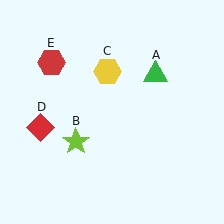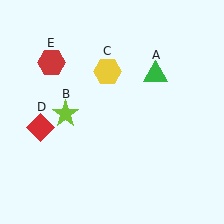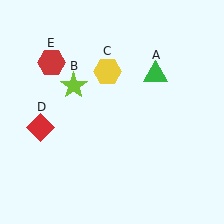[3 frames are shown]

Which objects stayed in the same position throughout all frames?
Green triangle (object A) and yellow hexagon (object C) and red diamond (object D) and red hexagon (object E) remained stationary.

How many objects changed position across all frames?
1 object changed position: lime star (object B).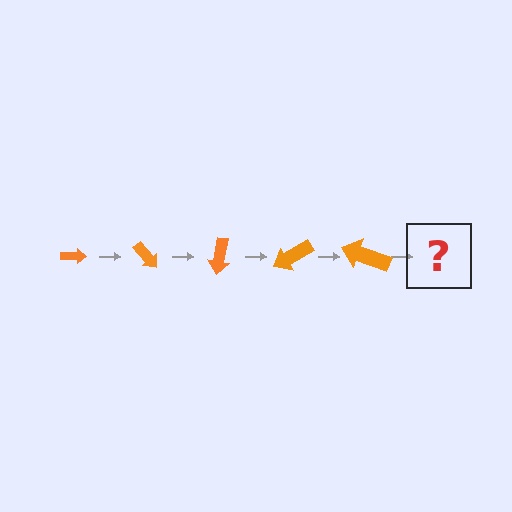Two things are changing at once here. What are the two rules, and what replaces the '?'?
The two rules are that the arrow grows larger each step and it rotates 50 degrees each step. The '?' should be an arrow, larger than the previous one and rotated 250 degrees from the start.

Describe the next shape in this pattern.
It should be an arrow, larger than the previous one and rotated 250 degrees from the start.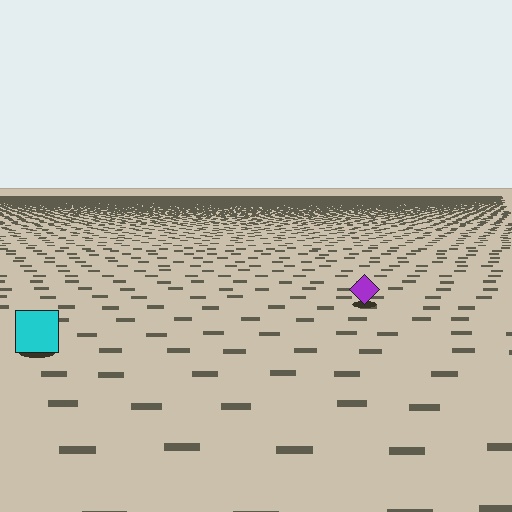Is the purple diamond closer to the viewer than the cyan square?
No. The cyan square is closer — you can tell from the texture gradient: the ground texture is coarser near it.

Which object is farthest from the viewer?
The purple diamond is farthest from the viewer. It appears smaller and the ground texture around it is denser.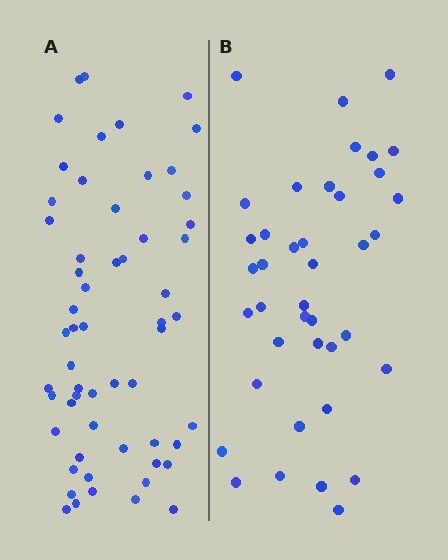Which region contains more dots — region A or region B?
Region A (the left region) has more dots.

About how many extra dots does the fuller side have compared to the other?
Region A has approximately 20 more dots than region B.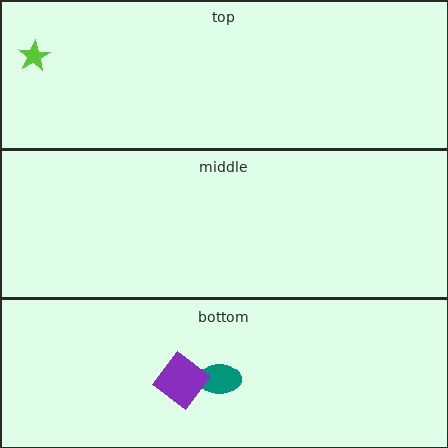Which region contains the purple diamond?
The bottom region.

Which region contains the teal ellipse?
The bottom region.